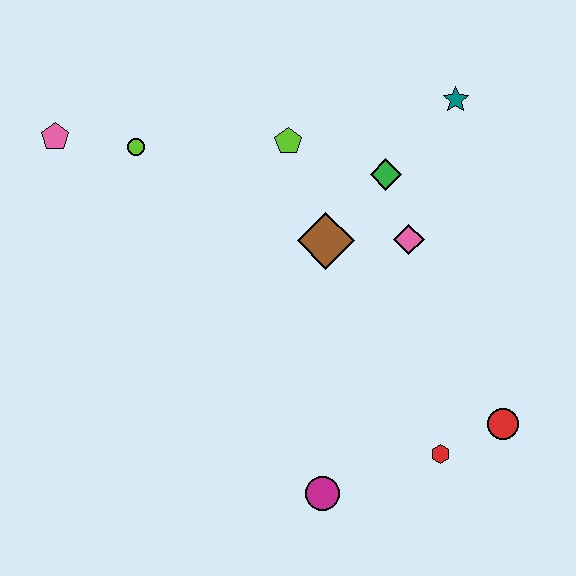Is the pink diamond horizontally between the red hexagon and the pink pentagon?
Yes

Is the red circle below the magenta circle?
No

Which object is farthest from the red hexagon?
The pink pentagon is farthest from the red hexagon.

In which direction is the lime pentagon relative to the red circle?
The lime pentagon is above the red circle.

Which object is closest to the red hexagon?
The red circle is closest to the red hexagon.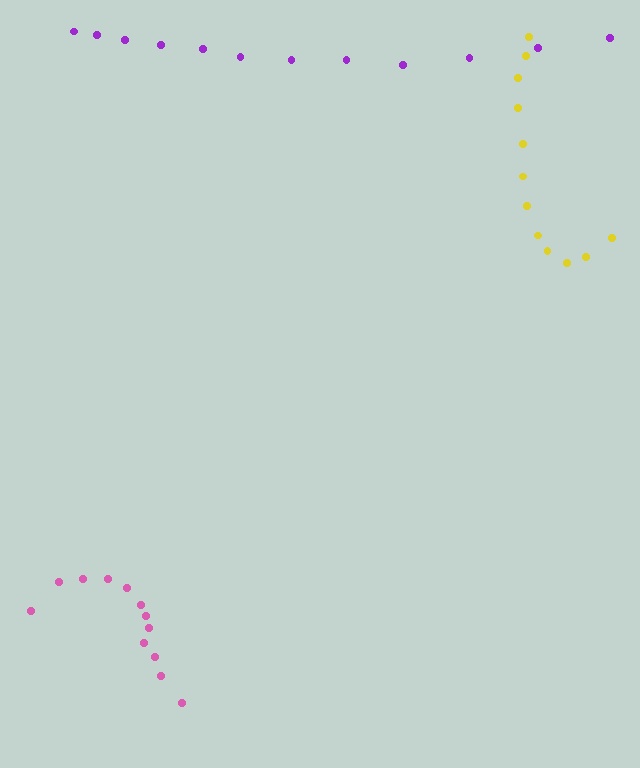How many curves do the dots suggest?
There are 3 distinct paths.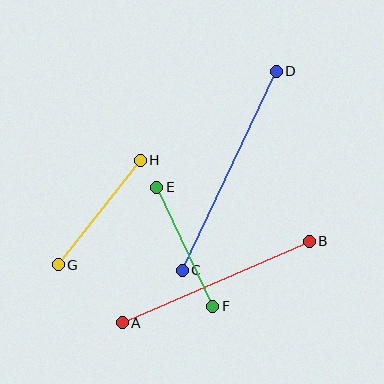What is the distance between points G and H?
The distance is approximately 133 pixels.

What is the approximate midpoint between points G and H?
The midpoint is at approximately (99, 212) pixels.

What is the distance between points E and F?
The distance is approximately 132 pixels.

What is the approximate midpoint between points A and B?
The midpoint is at approximately (216, 282) pixels.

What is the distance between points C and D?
The distance is approximately 220 pixels.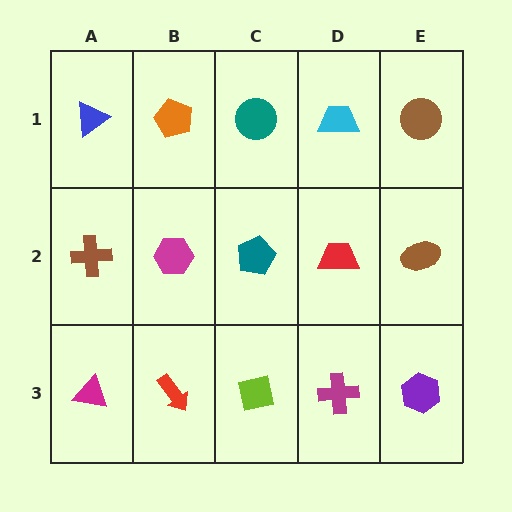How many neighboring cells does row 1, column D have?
3.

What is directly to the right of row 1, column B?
A teal circle.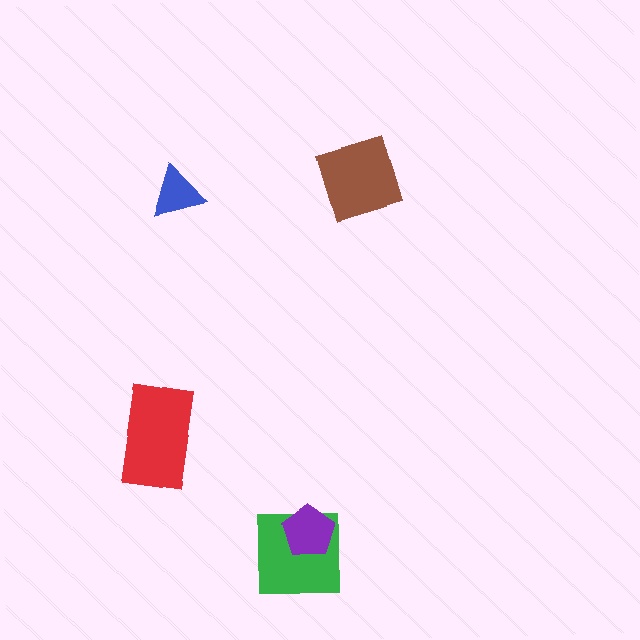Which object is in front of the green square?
The purple pentagon is in front of the green square.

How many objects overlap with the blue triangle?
0 objects overlap with the blue triangle.